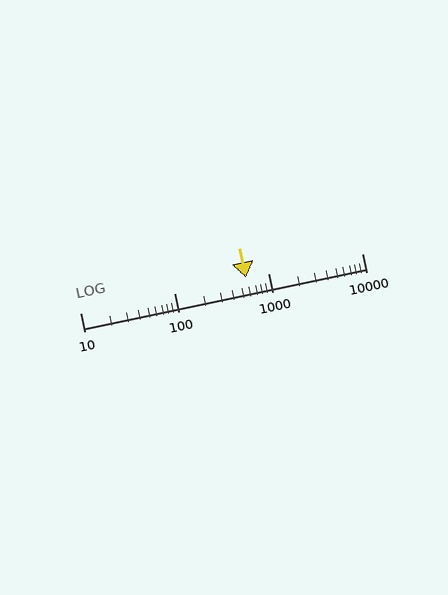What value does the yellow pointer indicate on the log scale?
The pointer indicates approximately 580.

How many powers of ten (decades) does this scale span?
The scale spans 3 decades, from 10 to 10000.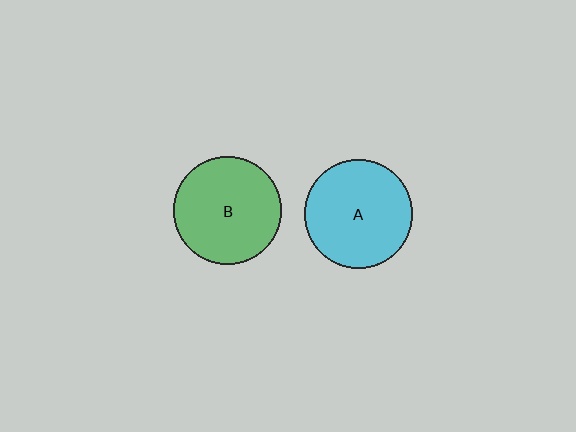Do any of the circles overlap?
No, none of the circles overlap.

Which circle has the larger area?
Circle A (cyan).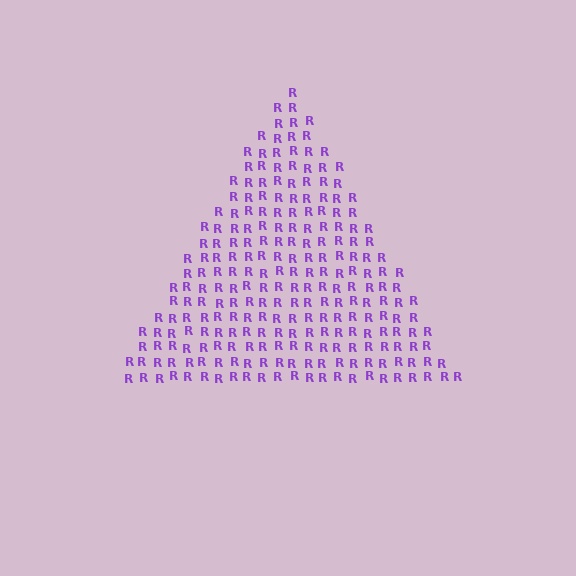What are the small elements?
The small elements are letter R's.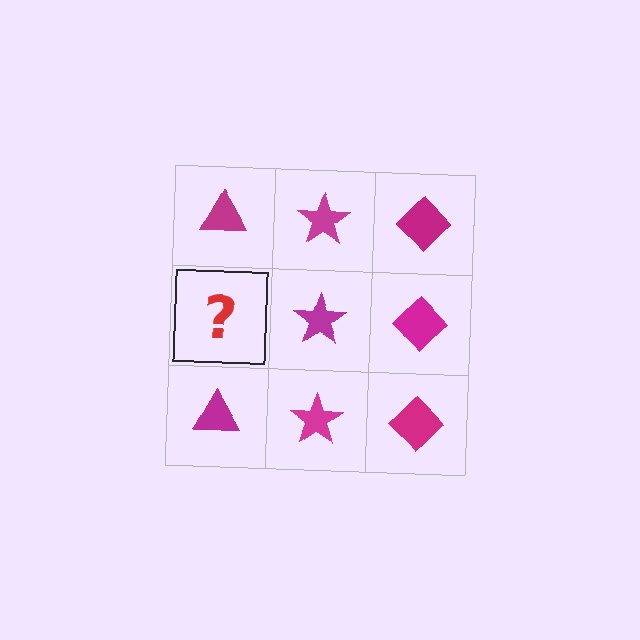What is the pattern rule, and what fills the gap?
The rule is that each column has a consistent shape. The gap should be filled with a magenta triangle.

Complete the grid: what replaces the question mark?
The question mark should be replaced with a magenta triangle.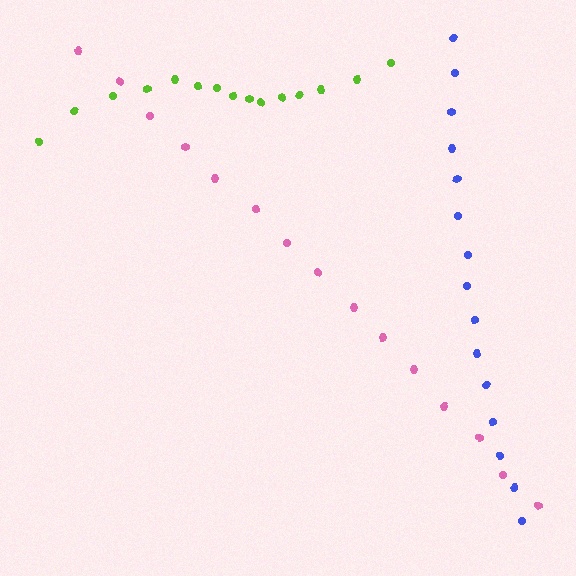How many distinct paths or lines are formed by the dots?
There are 3 distinct paths.